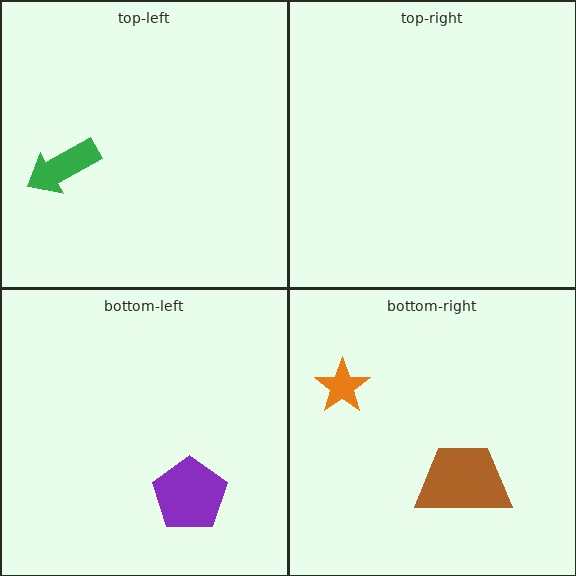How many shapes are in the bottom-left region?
1.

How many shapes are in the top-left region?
1.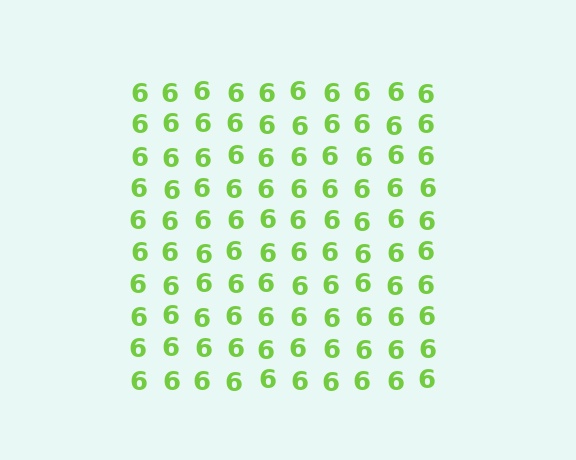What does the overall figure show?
The overall figure shows a square.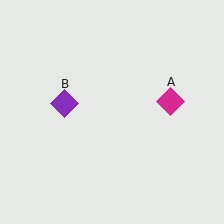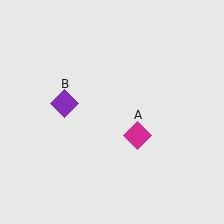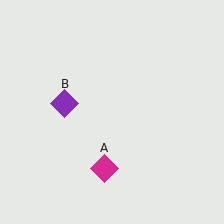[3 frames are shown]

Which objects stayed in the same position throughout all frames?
Purple diamond (object B) remained stationary.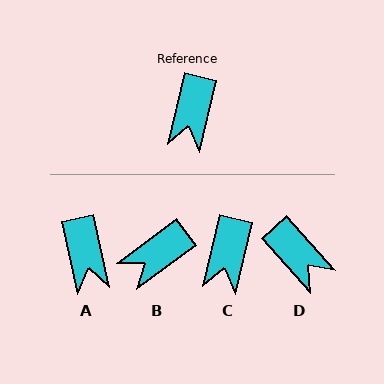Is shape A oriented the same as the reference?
No, it is off by about 25 degrees.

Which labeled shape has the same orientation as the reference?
C.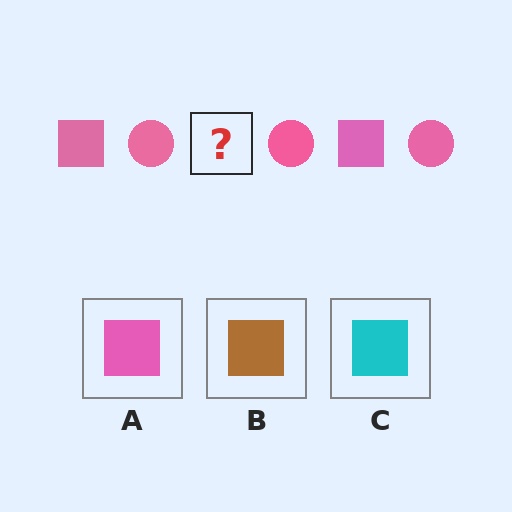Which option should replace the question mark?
Option A.